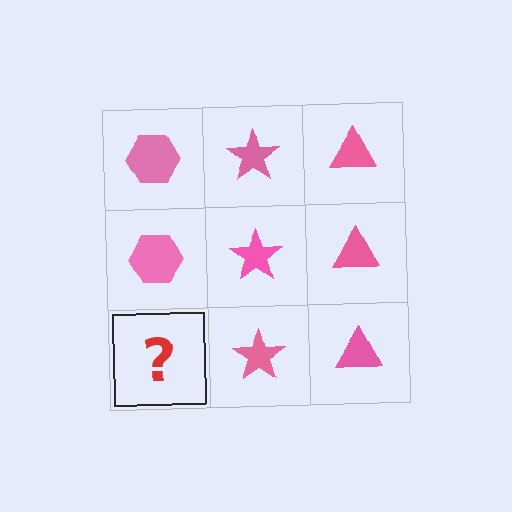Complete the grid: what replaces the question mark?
The question mark should be replaced with a pink hexagon.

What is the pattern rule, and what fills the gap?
The rule is that each column has a consistent shape. The gap should be filled with a pink hexagon.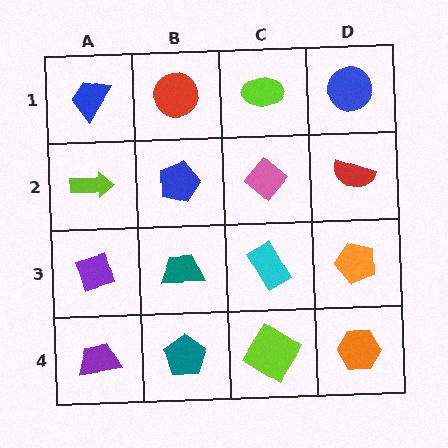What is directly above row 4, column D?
An orange pentagon.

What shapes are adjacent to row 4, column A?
A purple diamond (row 3, column A), a teal pentagon (row 4, column B).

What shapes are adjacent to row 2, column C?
A lime ellipse (row 1, column C), a cyan rectangle (row 3, column C), a blue pentagon (row 2, column B), a red semicircle (row 2, column D).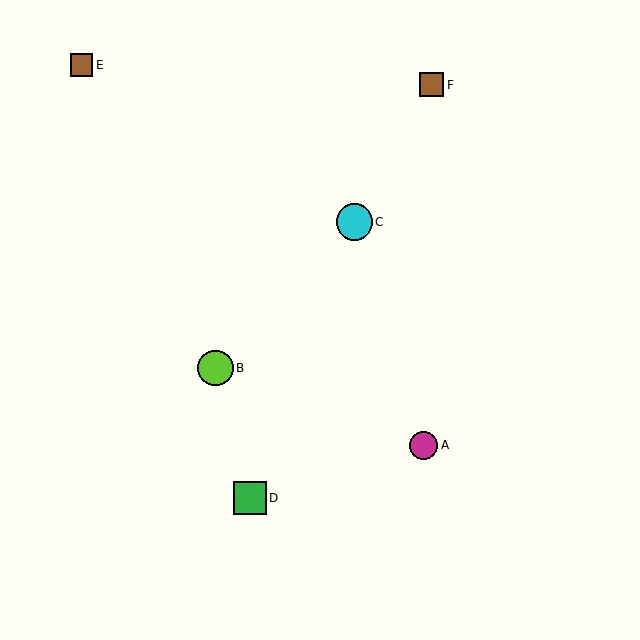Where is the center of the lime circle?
The center of the lime circle is at (216, 368).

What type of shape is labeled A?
Shape A is a magenta circle.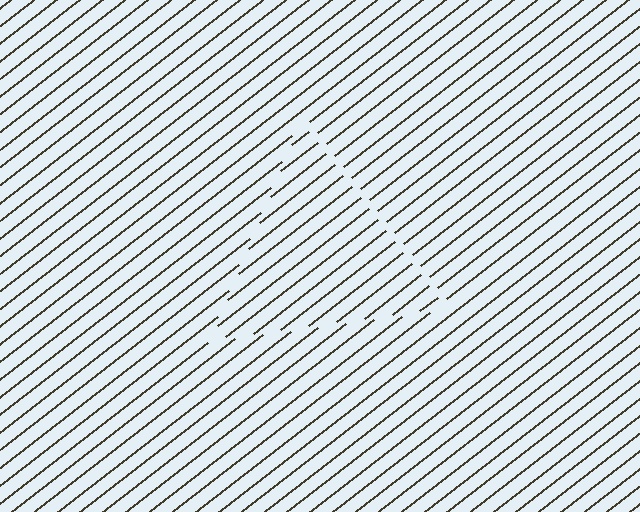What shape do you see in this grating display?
An illusory triangle. The interior of the shape contains the same grating, shifted by half a period — the contour is defined by the phase discontinuity where line-ends from the inner and outer gratings abut.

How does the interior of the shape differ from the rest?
The interior of the shape contains the same grating, shifted by half a period — the contour is defined by the phase discontinuity where line-ends from the inner and outer gratings abut.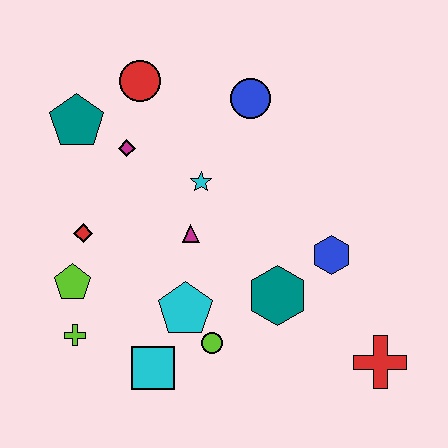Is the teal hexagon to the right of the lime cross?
Yes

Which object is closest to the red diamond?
The lime pentagon is closest to the red diamond.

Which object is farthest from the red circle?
The red cross is farthest from the red circle.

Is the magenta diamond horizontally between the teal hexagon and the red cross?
No